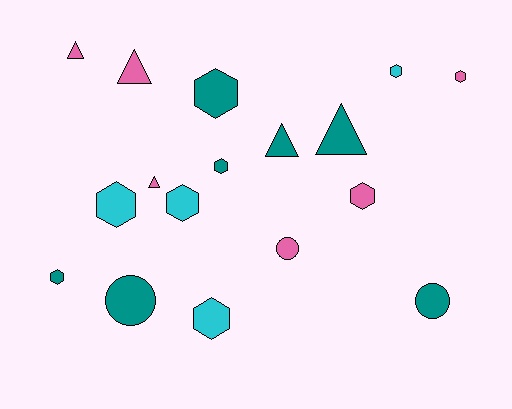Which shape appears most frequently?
Hexagon, with 9 objects.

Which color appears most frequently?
Teal, with 7 objects.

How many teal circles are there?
There are 2 teal circles.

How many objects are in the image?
There are 17 objects.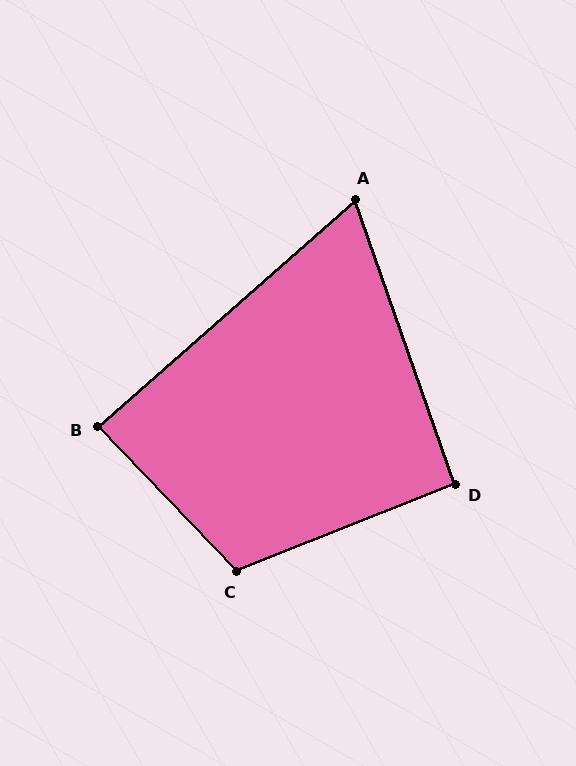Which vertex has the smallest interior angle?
A, at approximately 68 degrees.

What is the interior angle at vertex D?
Approximately 92 degrees (approximately right).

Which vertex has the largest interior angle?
C, at approximately 112 degrees.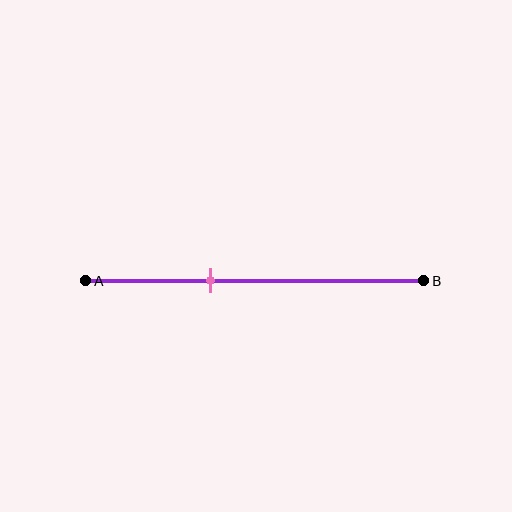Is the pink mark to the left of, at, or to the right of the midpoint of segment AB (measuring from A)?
The pink mark is to the left of the midpoint of segment AB.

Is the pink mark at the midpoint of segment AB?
No, the mark is at about 35% from A, not at the 50% midpoint.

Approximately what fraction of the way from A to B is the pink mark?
The pink mark is approximately 35% of the way from A to B.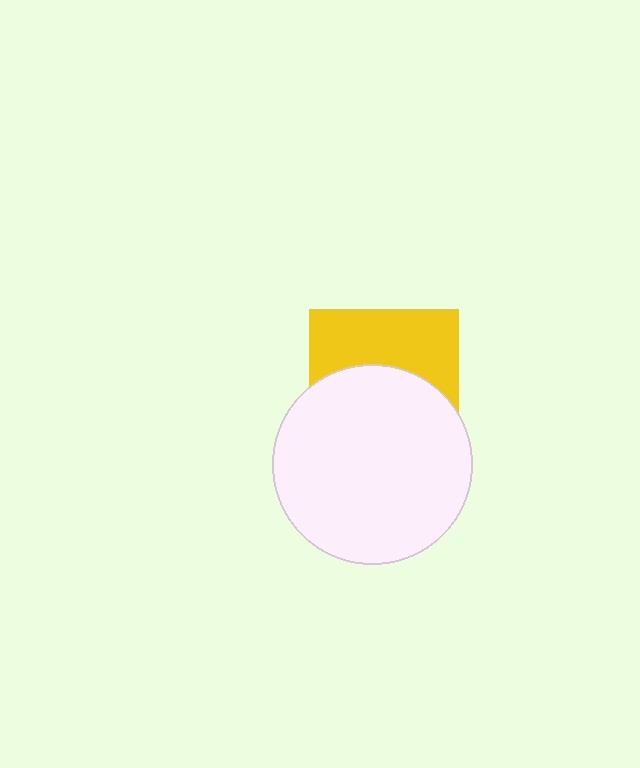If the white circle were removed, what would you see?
You would see the complete yellow square.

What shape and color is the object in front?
The object in front is a white circle.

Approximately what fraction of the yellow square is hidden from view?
Roughly 56% of the yellow square is hidden behind the white circle.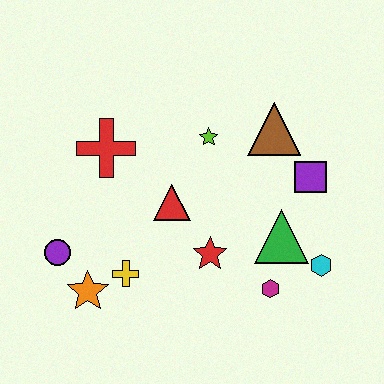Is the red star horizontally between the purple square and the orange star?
Yes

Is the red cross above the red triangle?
Yes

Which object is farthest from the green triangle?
The purple circle is farthest from the green triangle.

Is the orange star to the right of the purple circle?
Yes